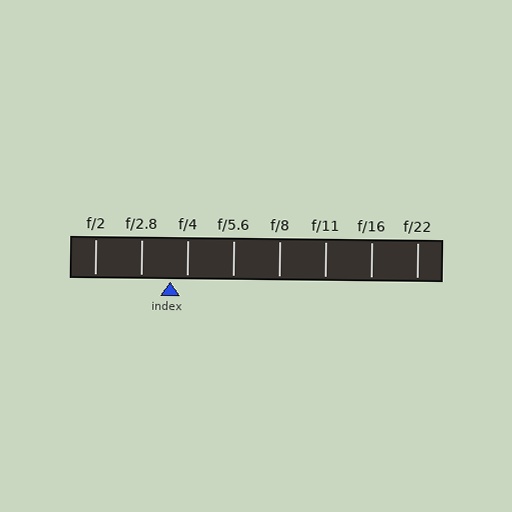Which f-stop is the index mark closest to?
The index mark is closest to f/4.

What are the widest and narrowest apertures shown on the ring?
The widest aperture shown is f/2 and the narrowest is f/22.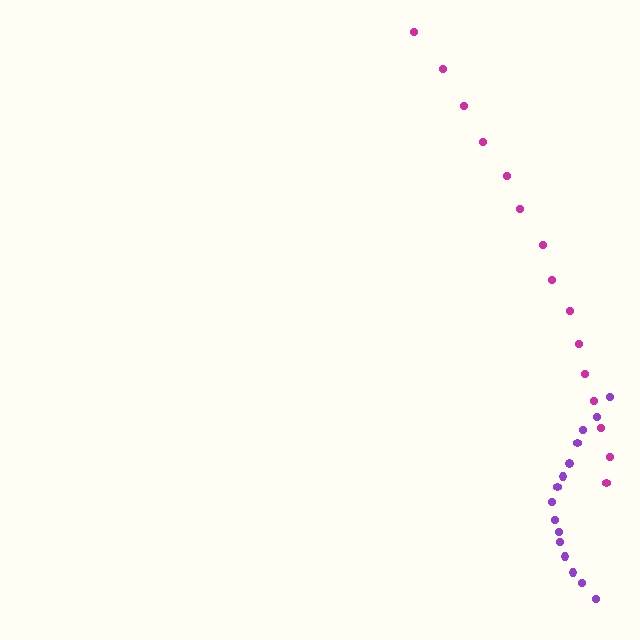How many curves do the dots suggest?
There are 2 distinct paths.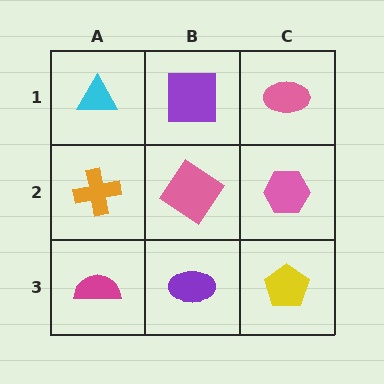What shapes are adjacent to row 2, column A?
A cyan triangle (row 1, column A), a magenta semicircle (row 3, column A), a pink diamond (row 2, column B).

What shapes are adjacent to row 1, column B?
A pink diamond (row 2, column B), a cyan triangle (row 1, column A), a pink ellipse (row 1, column C).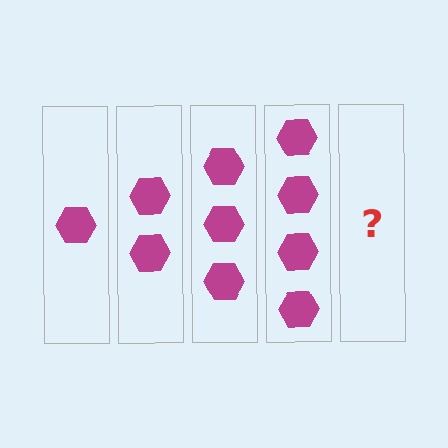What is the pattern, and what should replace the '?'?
The pattern is that each step adds one more hexagon. The '?' should be 5 hexagons.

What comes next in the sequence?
The next element should be 5 hexagons.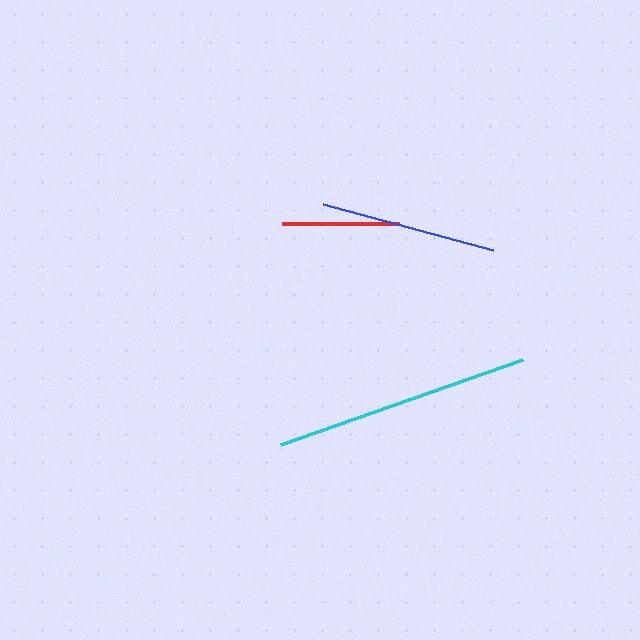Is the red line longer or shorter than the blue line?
The blue line is longer than the red line.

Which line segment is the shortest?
The red line is the shortest at approximately 117 pixels.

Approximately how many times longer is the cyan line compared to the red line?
The cyan line is approximately 2.2 times the length of the red line.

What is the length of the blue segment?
The blue segment is approximately 177 pixels long.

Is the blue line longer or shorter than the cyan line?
The cyan line is longer than the blue line.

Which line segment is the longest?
The cyan line is the longest at approximately 257 pixels.